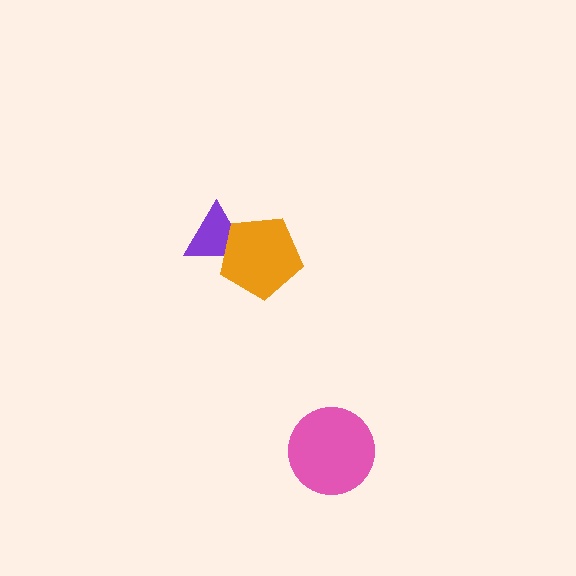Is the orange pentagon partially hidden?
No, no other shape covers it.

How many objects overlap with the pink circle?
0 objects overlap with the pink circle.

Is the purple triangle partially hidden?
Yes, it is partially covered by another shape.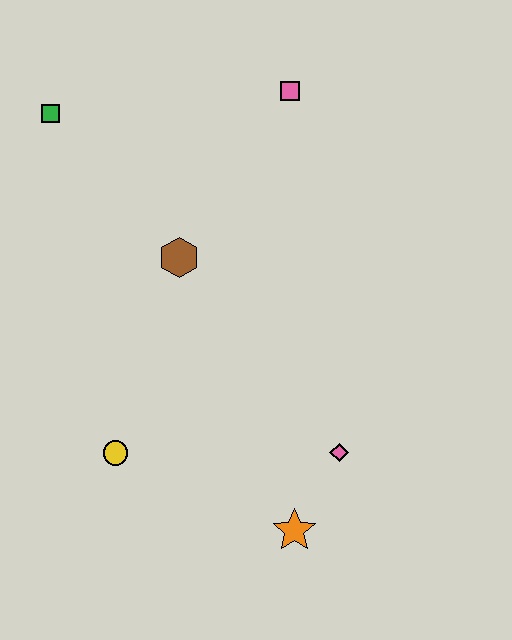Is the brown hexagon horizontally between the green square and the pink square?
Yes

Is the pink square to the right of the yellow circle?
Yes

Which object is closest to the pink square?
The brown hexagon is closest to the pink square.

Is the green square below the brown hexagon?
No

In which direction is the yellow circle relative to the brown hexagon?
The yellow circle is below the brown hexagon.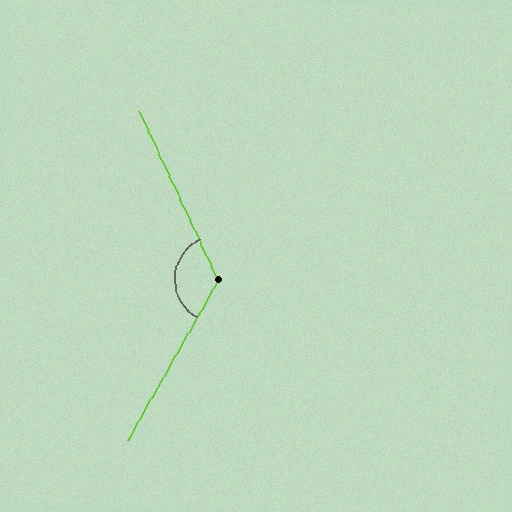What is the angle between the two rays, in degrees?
Approximately 125 degrees.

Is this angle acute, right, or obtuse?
It is obtuse.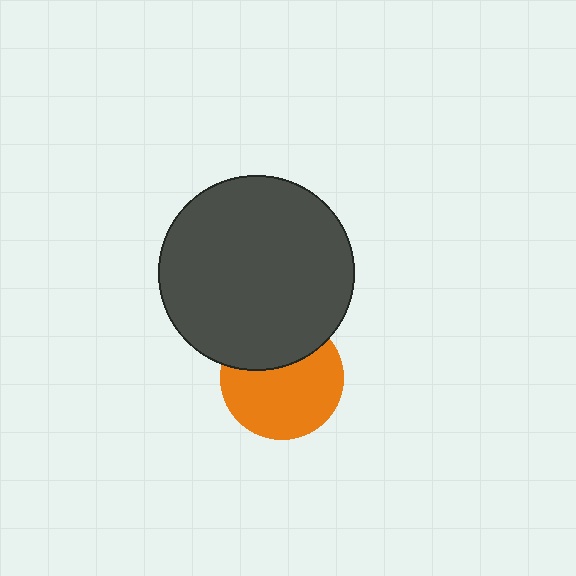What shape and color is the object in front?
The object in front is a dark gray circle.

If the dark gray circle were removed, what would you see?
You would see the complete orange circle.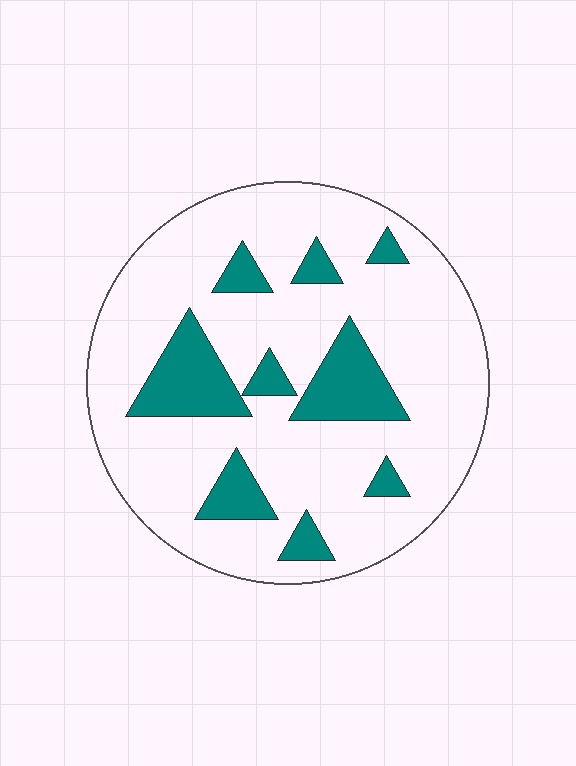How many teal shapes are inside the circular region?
9.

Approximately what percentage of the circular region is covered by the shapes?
Approximately 20%.